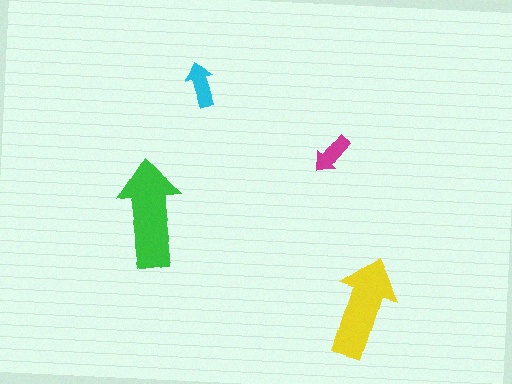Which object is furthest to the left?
The green arrow is leftmost.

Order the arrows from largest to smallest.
the green one, the yellow one, the cyan one, the magenta one.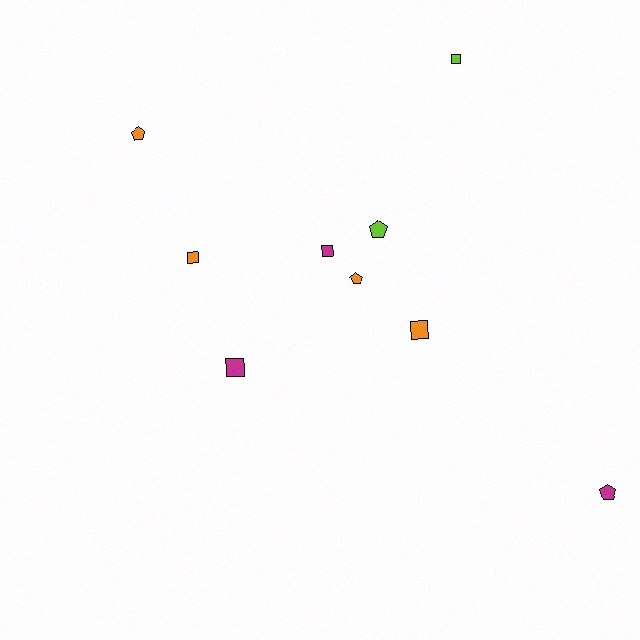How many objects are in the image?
There are 9 objects.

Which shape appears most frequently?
Square, with 5 objects.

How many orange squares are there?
There are 2 orange squares.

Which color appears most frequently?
Orange, with 4 objects.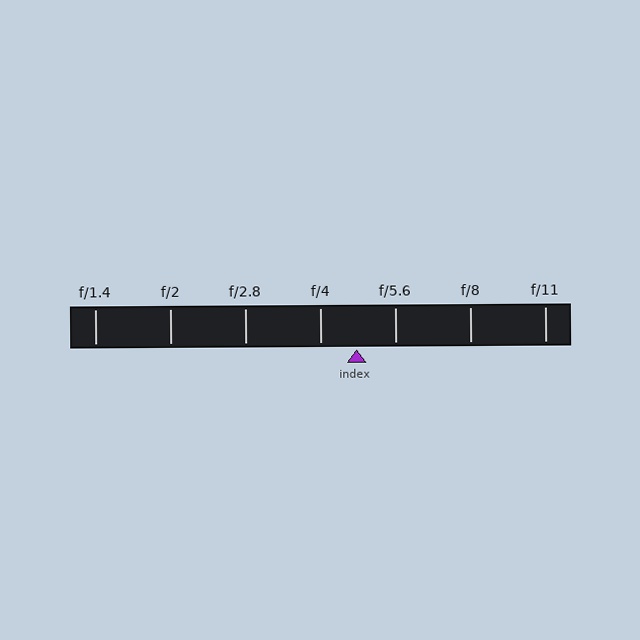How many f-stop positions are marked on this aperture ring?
There are 7 f-stop positions marked.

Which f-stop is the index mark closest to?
The index mark is closest to f/4.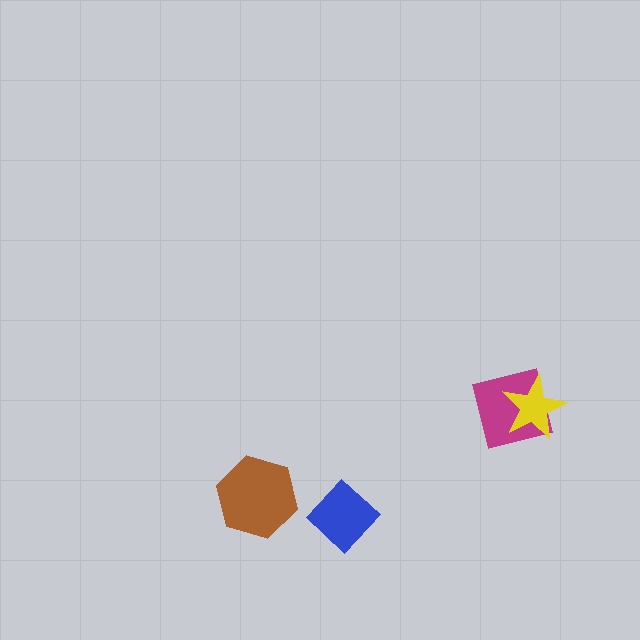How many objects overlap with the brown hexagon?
0 objects overlap with the brown hexagon.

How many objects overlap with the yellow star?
1 object overlaps with the yellow star.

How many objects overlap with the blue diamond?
0 objects overlap with the blue diamond.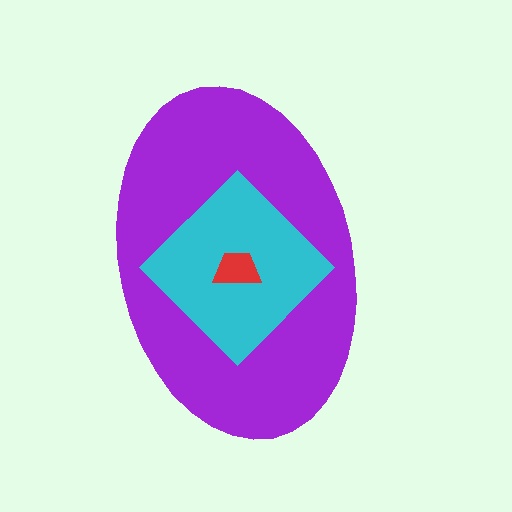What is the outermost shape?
The purple ellipse.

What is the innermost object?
The red trapezoid.